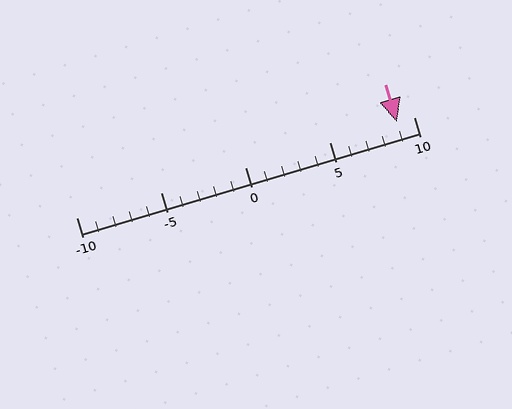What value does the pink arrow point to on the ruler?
The pink arrow points to approximately 9.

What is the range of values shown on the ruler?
The ruler shows values from -10 to 10.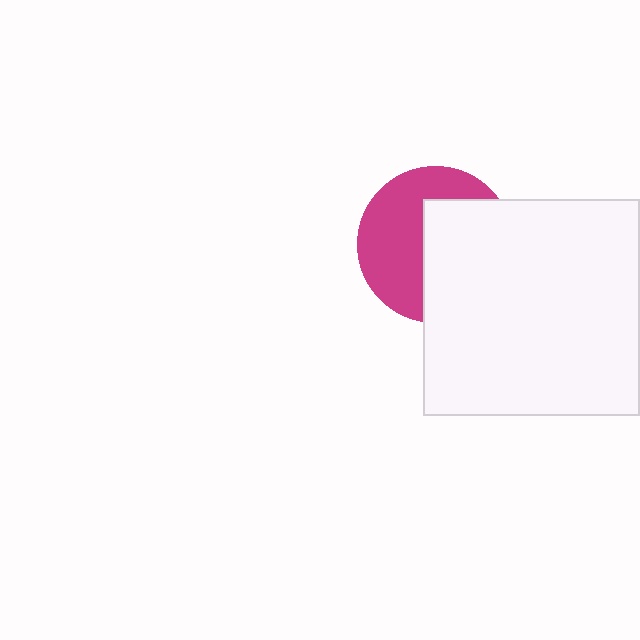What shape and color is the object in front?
The object in front is a white square.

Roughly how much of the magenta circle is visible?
About half of it is visible (roughly 50%).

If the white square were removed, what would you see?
You would see the complete magenta circle.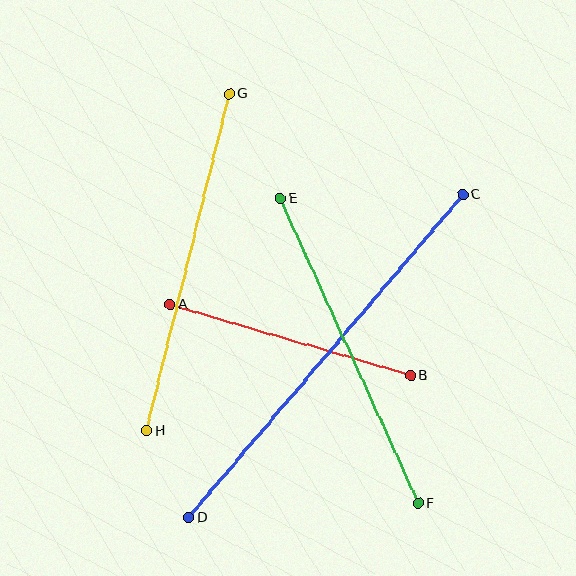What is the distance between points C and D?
The distance is approximately 423 pixels.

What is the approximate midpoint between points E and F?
The midpoint is at approximately (349, 351) pixels.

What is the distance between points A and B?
The distance is approximately 250 pixels.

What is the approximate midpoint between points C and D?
The midpoint is at approximately (326, 356) pixels.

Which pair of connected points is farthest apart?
Points C and D are farthest apart.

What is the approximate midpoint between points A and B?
The midpoint is at approximately (290, 340) pixels.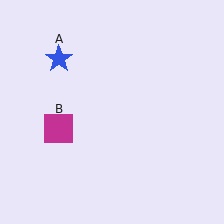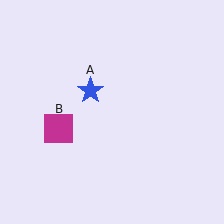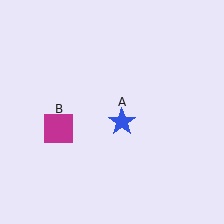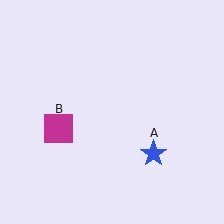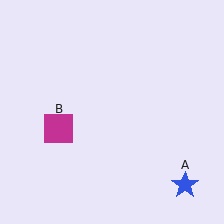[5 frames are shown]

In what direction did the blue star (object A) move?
The blue star (object A) moved down and to the right.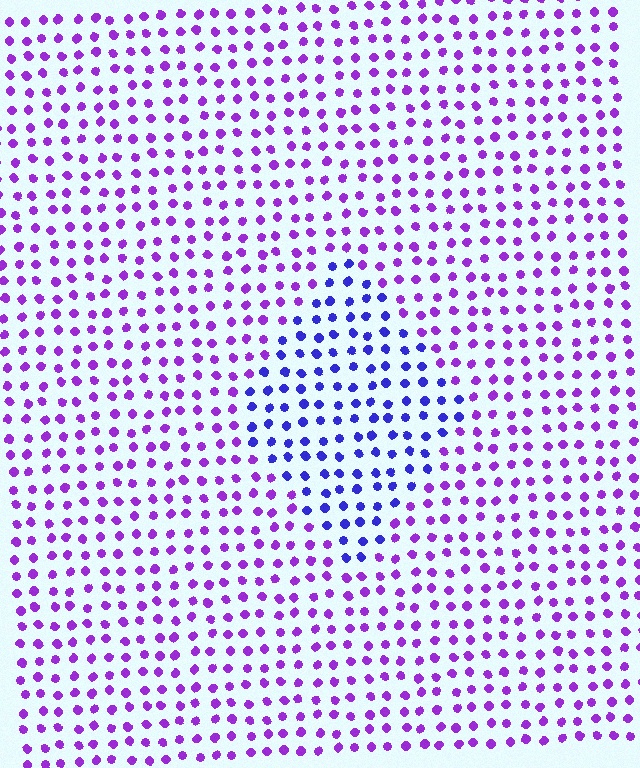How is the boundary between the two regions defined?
The boundary is defined purely by a slight shift in hue (about 38 degrees). Spacing, size, and orientation are identical on both sides.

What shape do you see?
I see a diamond.